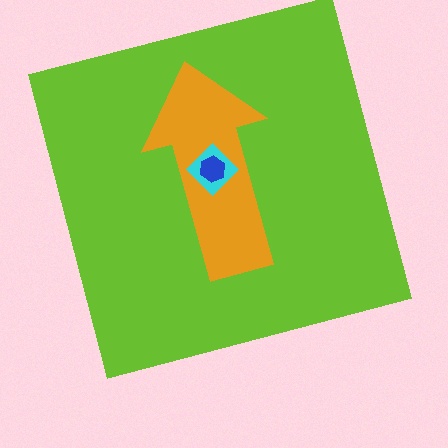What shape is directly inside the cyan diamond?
The blue hexagon.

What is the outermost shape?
The lime square.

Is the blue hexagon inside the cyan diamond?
Yes.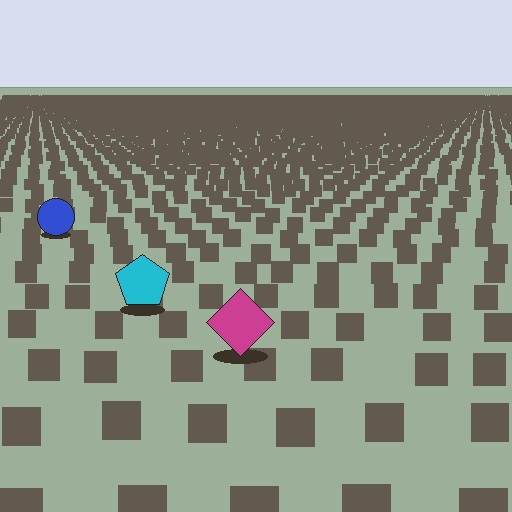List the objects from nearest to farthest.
From nearest to farthest: the magenta diamond, the cyan pentagon, the blue circle.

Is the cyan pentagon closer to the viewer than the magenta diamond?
No. The magenta diamond is closer — you can tell from the texture gradient: the ground texture is coarser near it.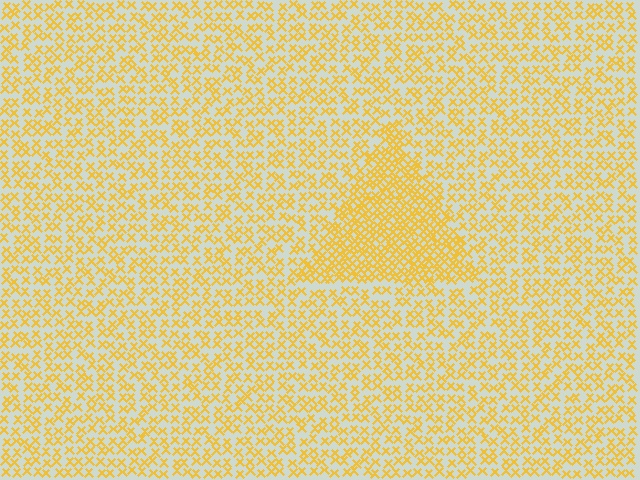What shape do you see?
I see a triangle.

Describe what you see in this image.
The image contains small yellow elements arranged at two different densities. A triangle-shaped region is visible where the elements are more densely packed than the surrounding area.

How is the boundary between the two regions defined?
The boundary is defined by a change in element density (approximately 1.9x ratio). All elements are the same color, size, and shape.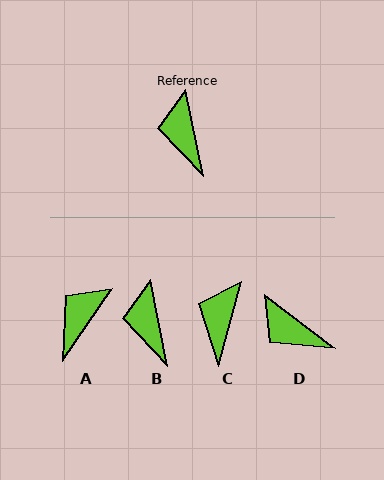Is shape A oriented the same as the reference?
No, it is off by about 46 degrees.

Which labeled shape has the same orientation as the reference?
B.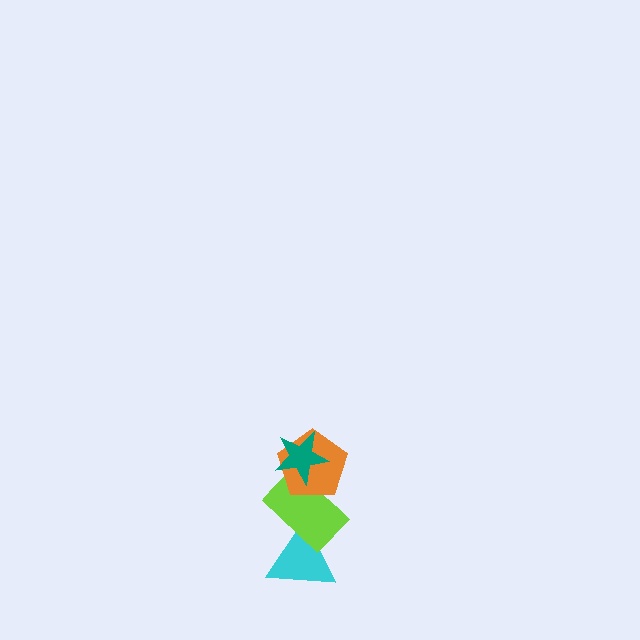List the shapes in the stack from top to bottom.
From top to bottom: the teal star, the orange pentagon, the lime rectangle, the cyan triangle.